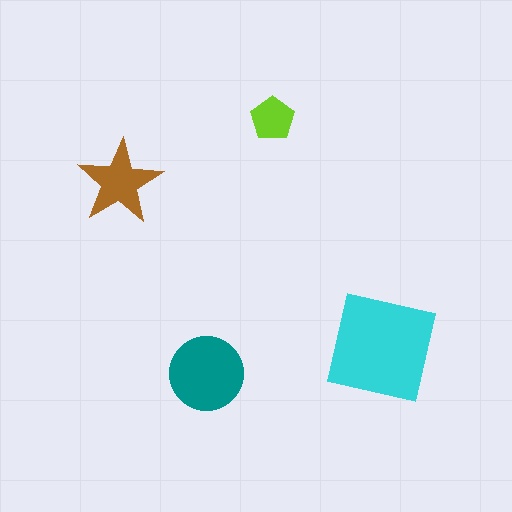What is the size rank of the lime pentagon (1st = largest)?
4th.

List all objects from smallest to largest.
The lime pentagon, the brown star, the teal circle, the cyan square.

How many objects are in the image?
There are 4 objects in the image.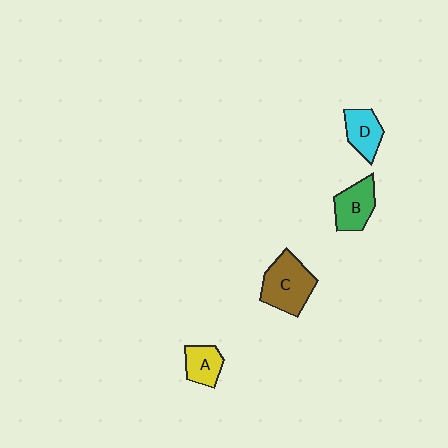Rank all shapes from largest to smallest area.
From largest to smallest: C (brown), B (green), D (cyan), A (yellow).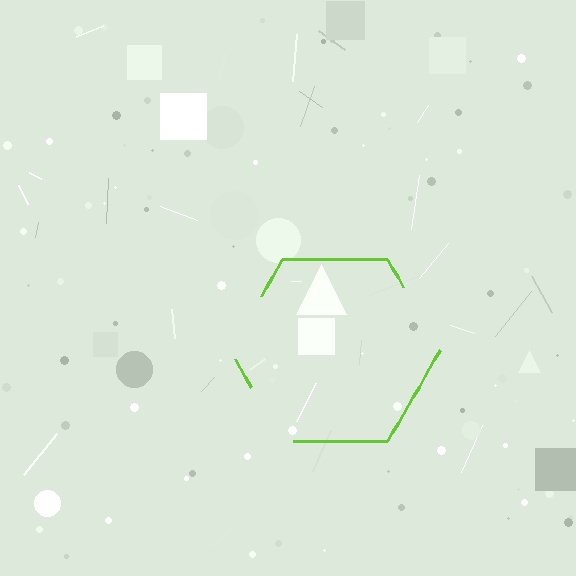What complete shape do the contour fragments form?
The contour fragments form a hexagon.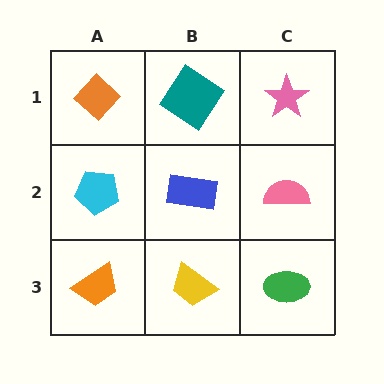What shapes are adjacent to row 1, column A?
A cyan pentagon (row 2, column A), a teal diamond (row 1, column B).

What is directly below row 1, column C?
A pink semicircle.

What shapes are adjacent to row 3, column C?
A pink semicircle (row 2, column C), a yellow trapezoid (row 3, column B).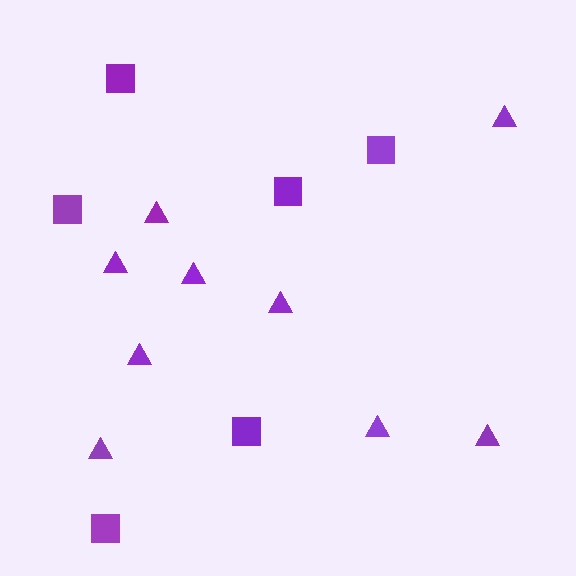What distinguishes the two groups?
There are 2 groups: one group of squares (6) and one group of triangles (9).